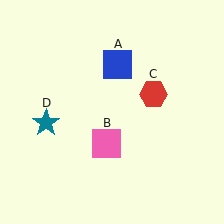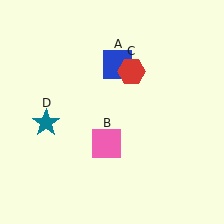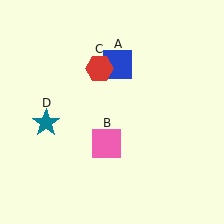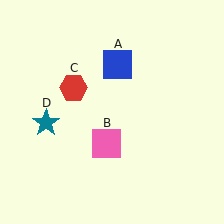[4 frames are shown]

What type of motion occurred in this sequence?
The red hexagon (object C) rotated counterclockwise around the center of the scene.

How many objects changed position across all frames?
1 object changed position: red hexagon (object C).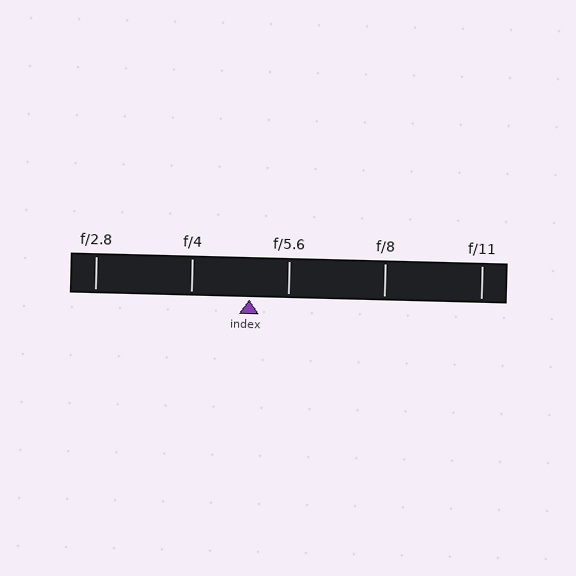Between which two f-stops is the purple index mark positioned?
The index mark is between f/4 and f/5.6.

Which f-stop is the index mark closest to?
The index mark is closest to f/5.6.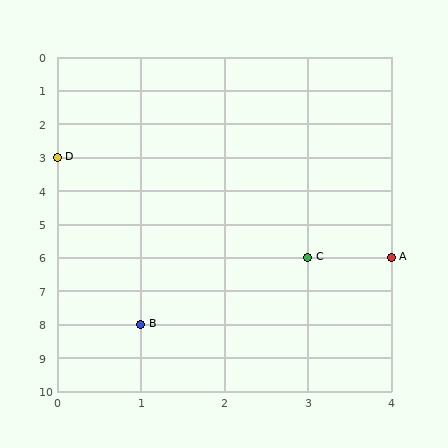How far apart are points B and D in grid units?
Points B and D are 1 column and 5 rows apart (about 5.1 grid units diagonally).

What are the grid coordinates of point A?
Point A is at grid coordinates (4, 6).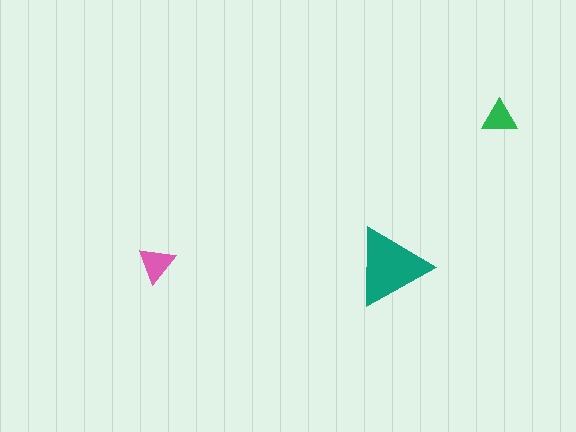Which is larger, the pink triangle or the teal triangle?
The teal one.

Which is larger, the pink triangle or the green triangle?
The pink one.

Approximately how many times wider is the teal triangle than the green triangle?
About 2 times wider.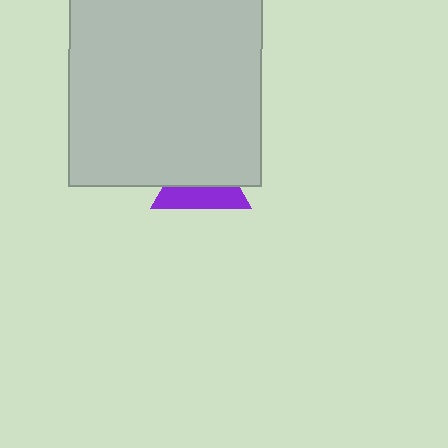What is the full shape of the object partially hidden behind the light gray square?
The partially hidden object is a purple triangle.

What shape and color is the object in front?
The object in front is a light gray square.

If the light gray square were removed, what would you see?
You would see the complete purple triangle.